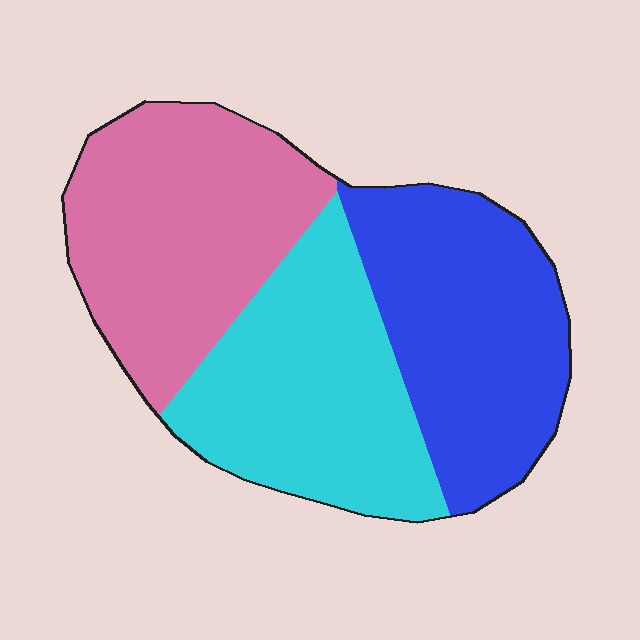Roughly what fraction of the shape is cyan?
Cyan takes up between a sixth and a third of the shape.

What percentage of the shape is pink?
Pink takes up about one third (1/3) of the shape.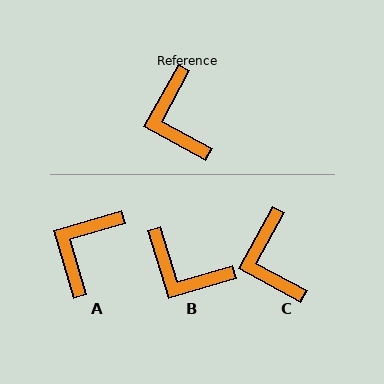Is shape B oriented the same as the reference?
No, it is off by about 46 degrees.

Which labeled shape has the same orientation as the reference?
C.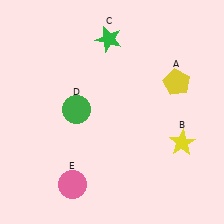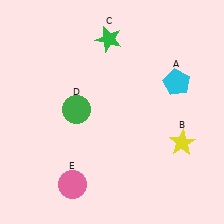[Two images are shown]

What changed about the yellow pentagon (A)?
In Image 1, A is yellow. In Image 2, it changed to cyan.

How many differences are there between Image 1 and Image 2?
There is 1 difference between the two images.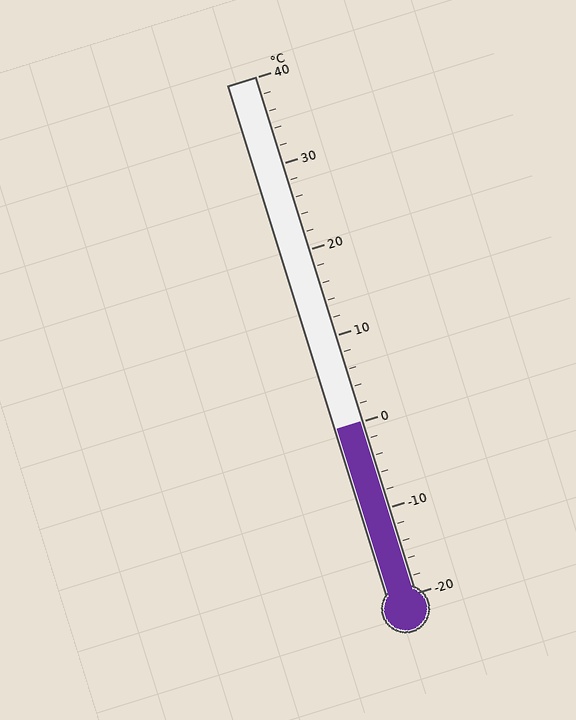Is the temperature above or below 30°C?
The temperature is below 30°C.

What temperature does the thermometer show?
The thermometer shows approximately 0°C.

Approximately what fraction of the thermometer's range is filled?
The thermometer is filled to approximately 35% of its range.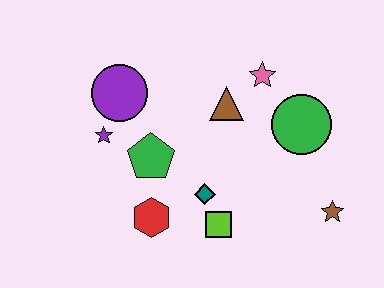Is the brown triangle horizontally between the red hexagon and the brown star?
Yes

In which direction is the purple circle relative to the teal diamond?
The purple circle is above the teal diamond.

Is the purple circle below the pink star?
Yes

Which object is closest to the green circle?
The pink star is closest to the green circle.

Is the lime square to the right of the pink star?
No